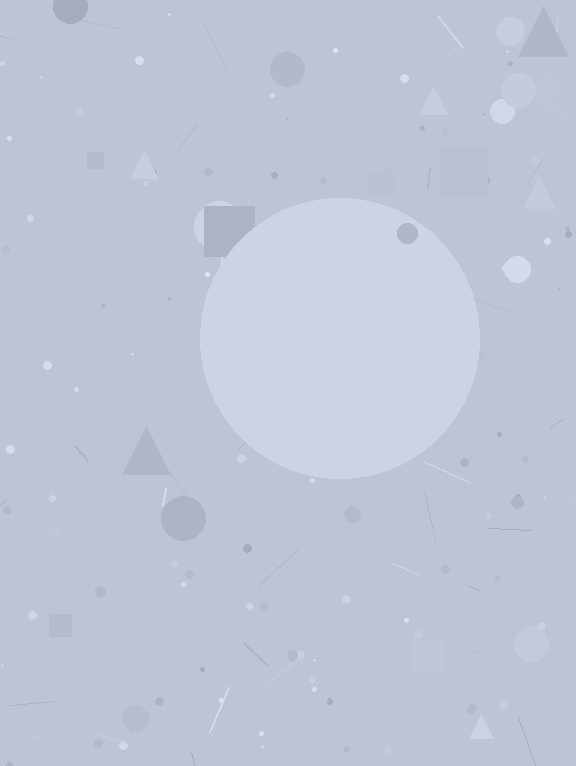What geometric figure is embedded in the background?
A circle is embedded in the background.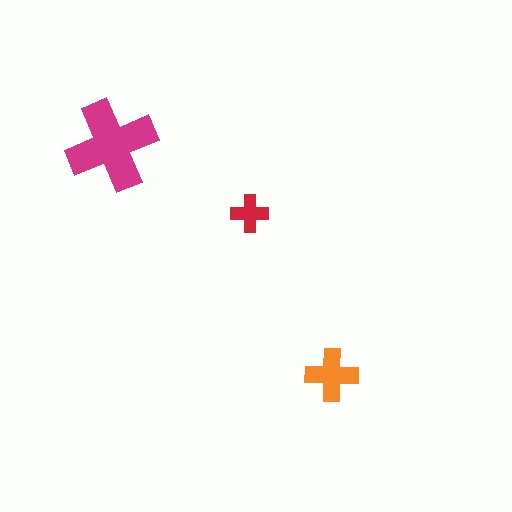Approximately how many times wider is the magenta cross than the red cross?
About 2.5 times wider.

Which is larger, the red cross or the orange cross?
The orange one.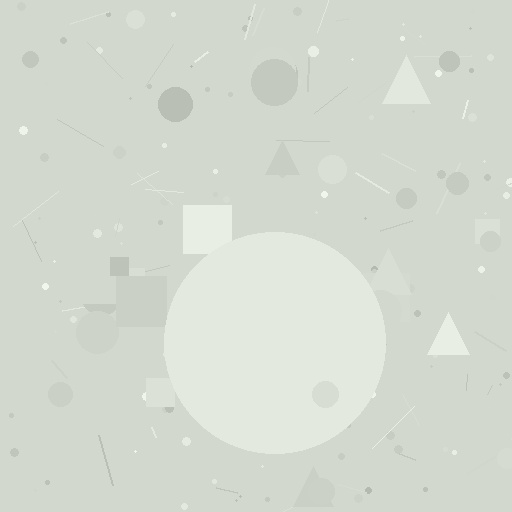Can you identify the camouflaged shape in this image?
The camouflaged shape is a circle.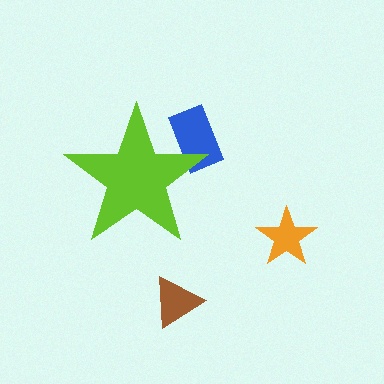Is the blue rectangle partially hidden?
Yes, the blue rectangle is partially hidden behind the lime star.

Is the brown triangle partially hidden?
No, the brown triangle is fully visible.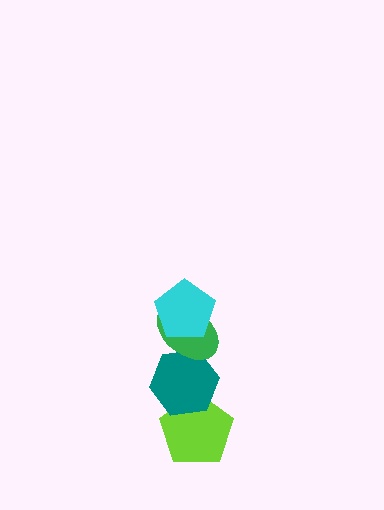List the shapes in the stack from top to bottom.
From top to bottom: the cyan pentagon, the green ellipse, the teal hexagon, the lime pentagon.